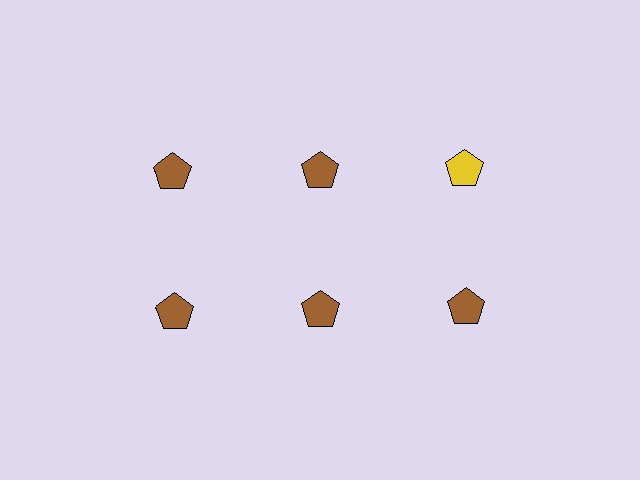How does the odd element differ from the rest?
It has a different color: yellow instead of brown.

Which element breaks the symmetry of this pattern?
The yellow pentagon in the top row, center column breaks the symmetry. All other shapes are brown pentagons.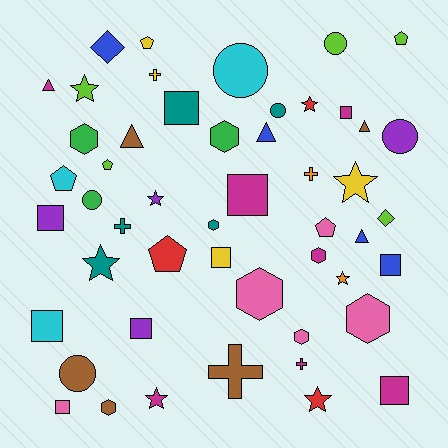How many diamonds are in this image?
There are 2 diamonds.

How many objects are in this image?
There are 50 objects.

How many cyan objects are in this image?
There are 3 cyan objects.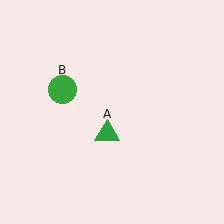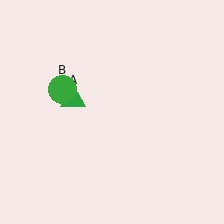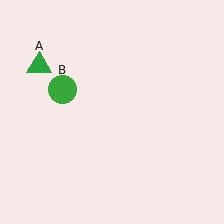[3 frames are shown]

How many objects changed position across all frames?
1 object changed position: green triangle (object A).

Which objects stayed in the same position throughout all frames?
Green circle (object B) remained stationary.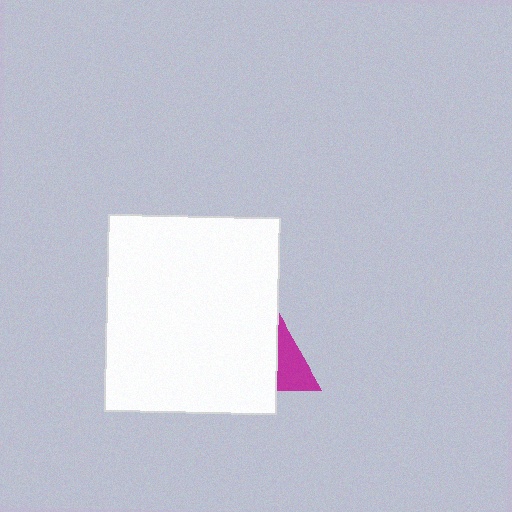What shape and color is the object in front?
The object in front is a white rectangle.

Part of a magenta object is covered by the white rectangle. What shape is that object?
It is a triangle.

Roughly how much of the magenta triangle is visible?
A small part of it is visible (roughly 36%).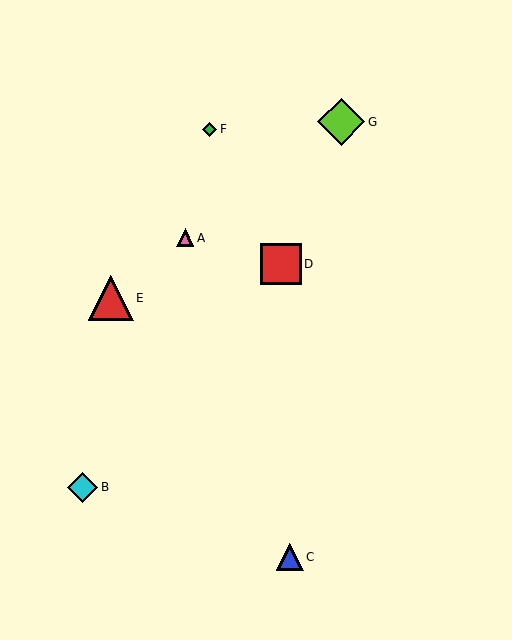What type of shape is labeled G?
Shape G is a lime diamond.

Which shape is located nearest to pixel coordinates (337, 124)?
The lime diamond (labeled G) at (341, 122) is nearest to that location.